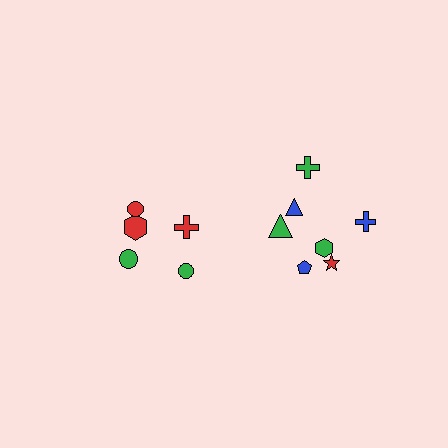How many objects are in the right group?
There are 7 objects.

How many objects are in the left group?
There are 5 objects.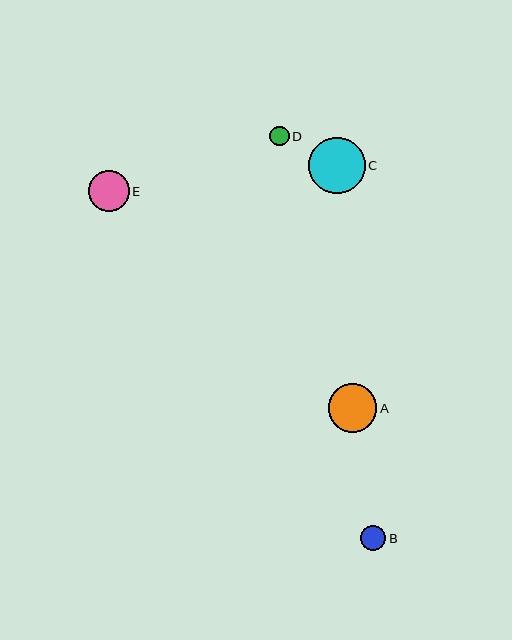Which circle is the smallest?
Circle D is the smallest with a size of approximately 19 pixels.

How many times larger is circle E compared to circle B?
Circle E is approximately 1.6 times the size of circle B.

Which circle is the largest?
Circle C is the largest with a size of approximately 56 pixels.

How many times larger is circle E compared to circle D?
Circle E is approximately 2.1 times the size of circle D.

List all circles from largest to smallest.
From largest to smallest: C, A, E, B, D.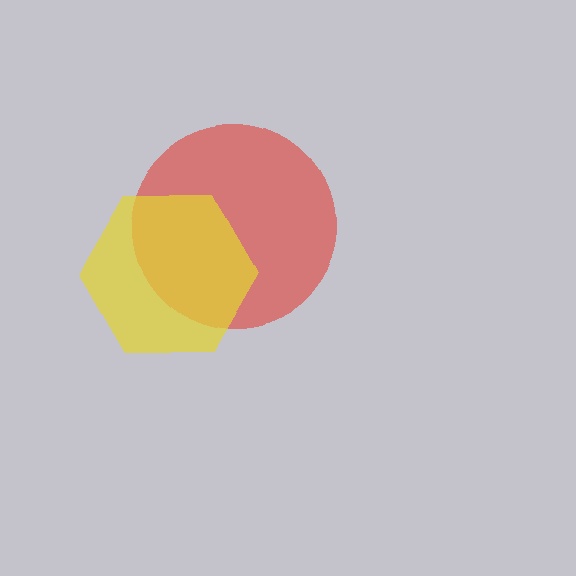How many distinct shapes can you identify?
There are 2 distinct shapes: a red circle, a yellow hexagon.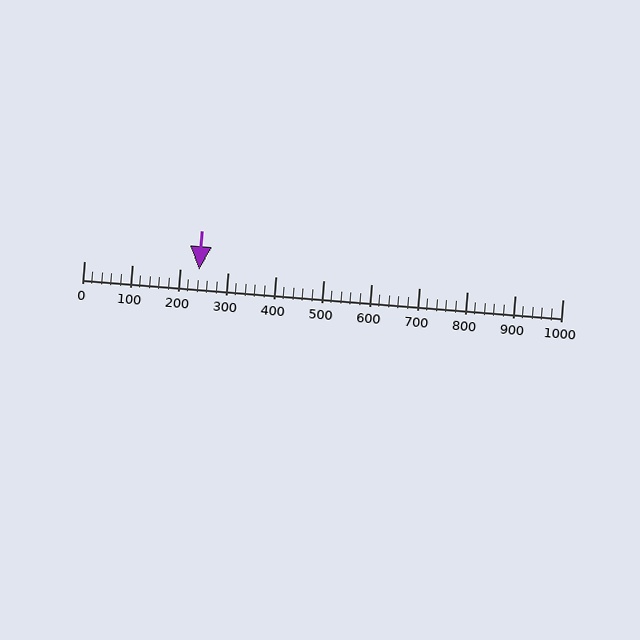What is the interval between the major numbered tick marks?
The major tick marks are spaced 100 units apart.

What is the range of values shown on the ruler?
The ruler shows values from 0 to 1000.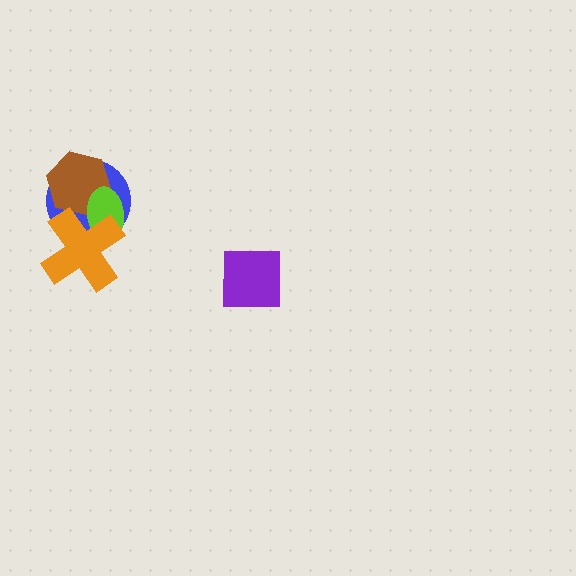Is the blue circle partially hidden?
Yes, it is partially covered by another shape.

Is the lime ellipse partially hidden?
Yes, it is partially covered by another shape.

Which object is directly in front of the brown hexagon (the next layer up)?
The lime ellipse is directly in front of the brown hexagon.